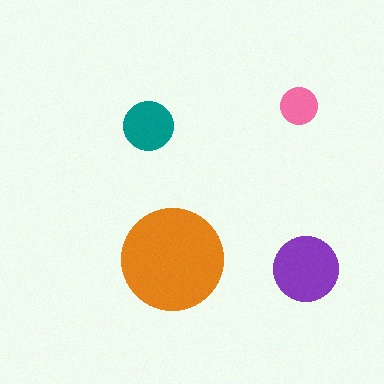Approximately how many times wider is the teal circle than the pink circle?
About 1.5 times wider.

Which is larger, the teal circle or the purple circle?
The purple one.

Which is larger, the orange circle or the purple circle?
The orange one.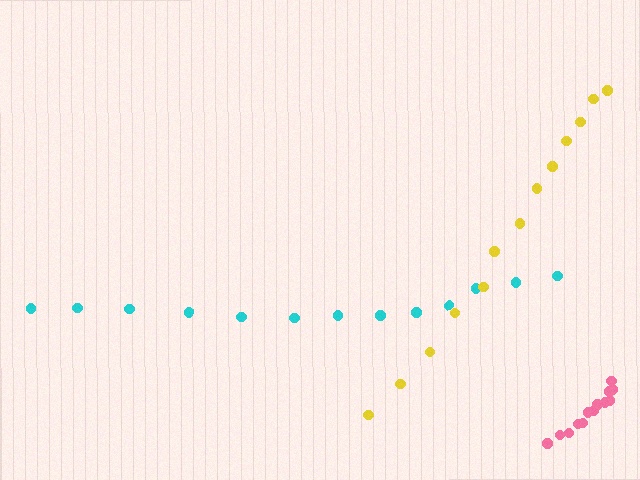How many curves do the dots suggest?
There are 3 distinct paths.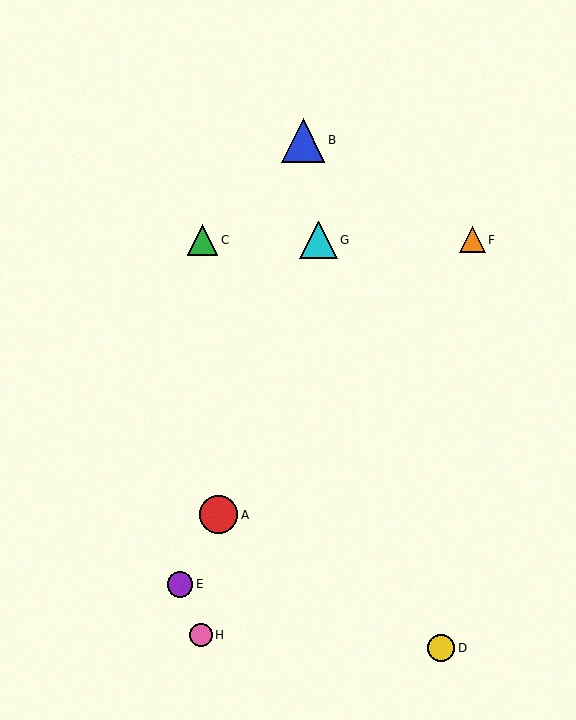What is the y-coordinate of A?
Object A is at y≈515.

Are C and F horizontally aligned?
Yes, both are at y≈240.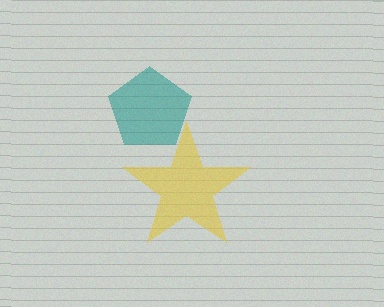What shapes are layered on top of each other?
The layered shapes are: a teal pentagon, a yellow star.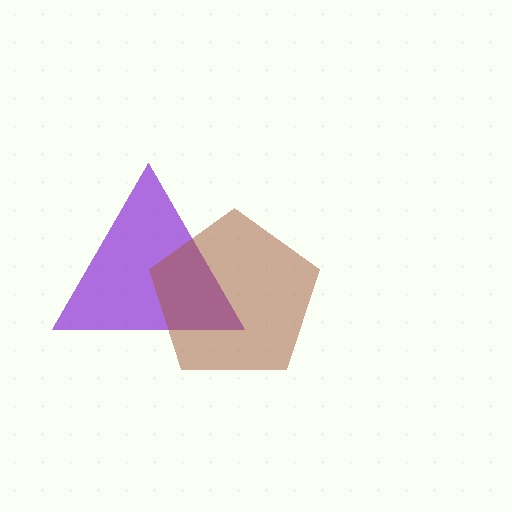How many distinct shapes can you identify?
There are 2 distinct shapes: a purple triangle, a brown pentagon.